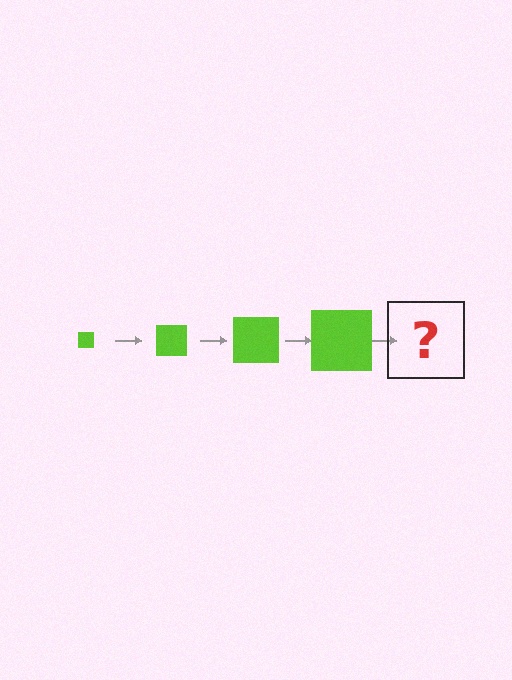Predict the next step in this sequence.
The next step is a lime square, larger than the previous one.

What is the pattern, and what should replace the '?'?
The pattern is that the square gets progressively larger each step. The '?' should be a lime square, larger than the previous one.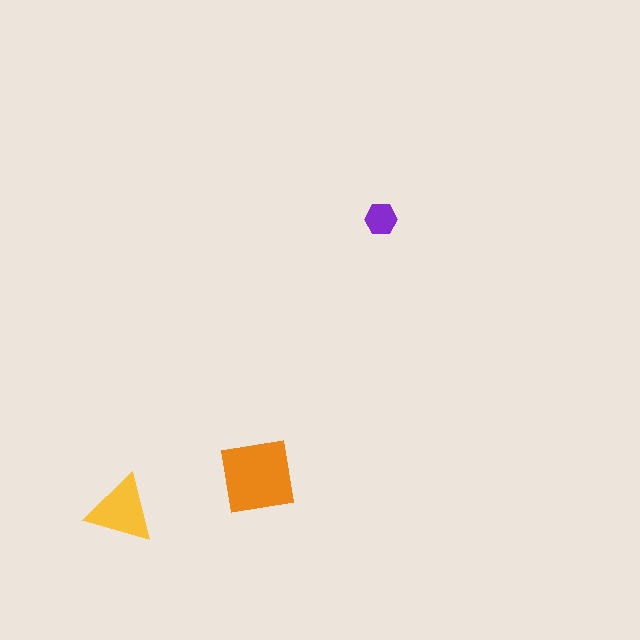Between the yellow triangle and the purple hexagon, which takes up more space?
The yellow triangle.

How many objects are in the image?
There are 3 objects in the image.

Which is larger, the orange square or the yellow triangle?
The orange square.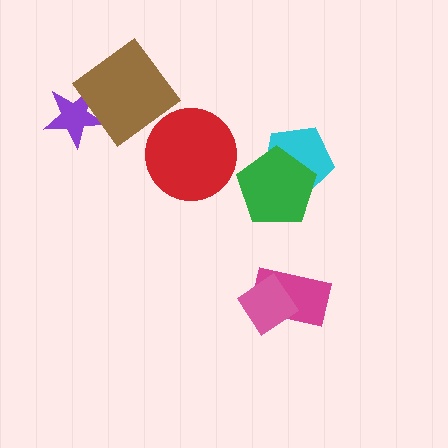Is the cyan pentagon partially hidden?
Yes, it is partially covered by another shape.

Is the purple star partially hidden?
Yes, it is partially covered by another shape.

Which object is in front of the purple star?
The brown diamond is in front of the purple star.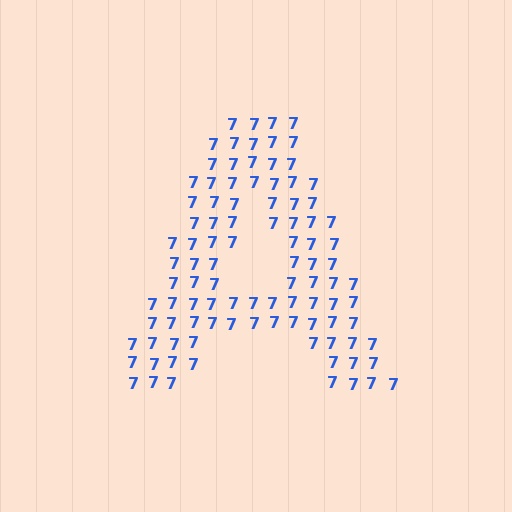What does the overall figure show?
The overall figure shows the letter A.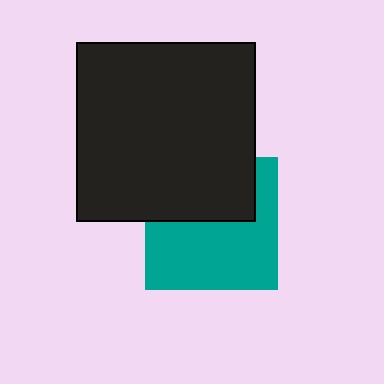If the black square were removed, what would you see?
You would see the complete teal square.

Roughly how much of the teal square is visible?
About half of it is visible (roughly 60%).